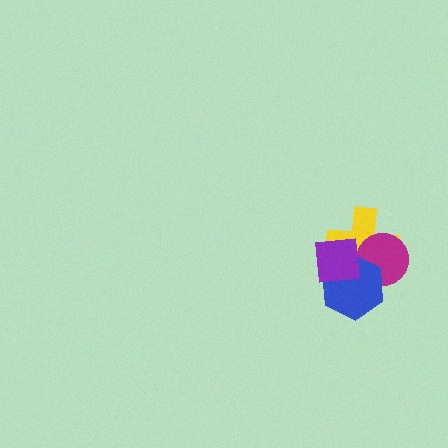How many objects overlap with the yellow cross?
3 objects overlap with the yellow cross.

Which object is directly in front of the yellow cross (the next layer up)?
The magenta circle is directly in front of the yellow cross.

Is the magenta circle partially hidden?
Yes, it is partially covered by another shape.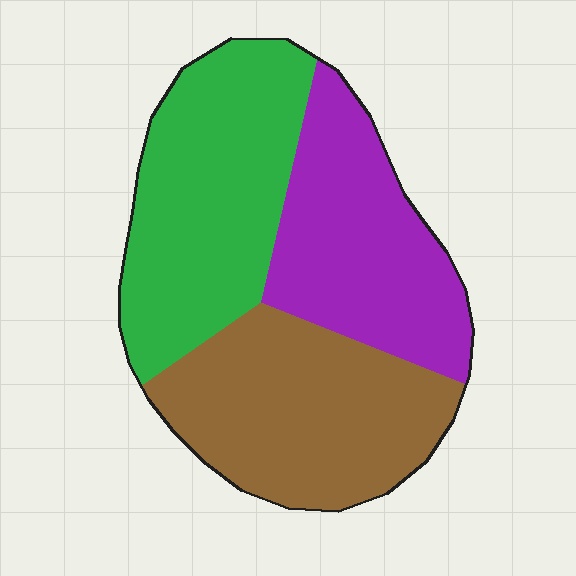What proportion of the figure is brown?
Brown takes up about one third (1/3) of the figure.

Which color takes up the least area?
Purple, at roughly 30%.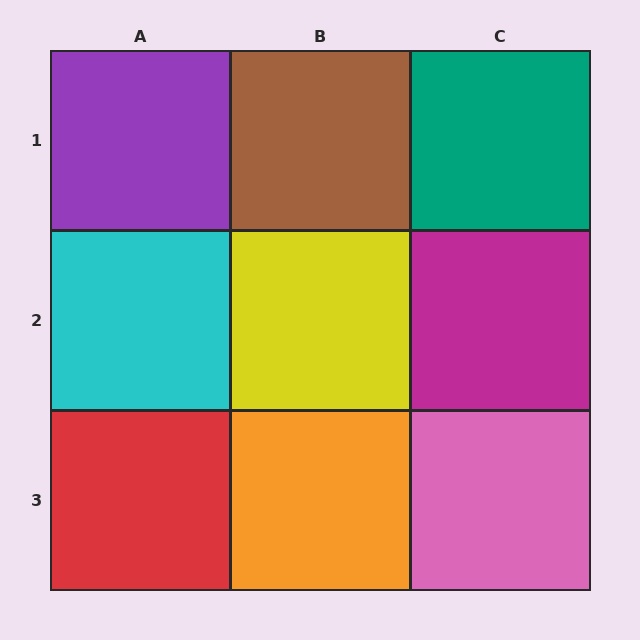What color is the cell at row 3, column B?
Orange.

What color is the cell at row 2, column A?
Cyan.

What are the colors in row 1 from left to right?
Purple, brown, teal.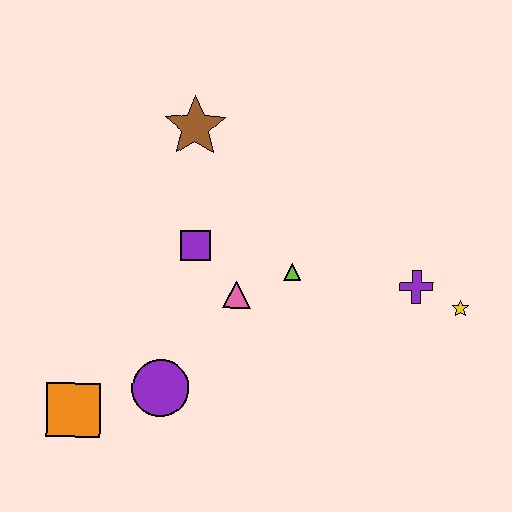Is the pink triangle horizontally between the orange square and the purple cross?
Yes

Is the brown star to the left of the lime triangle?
Yes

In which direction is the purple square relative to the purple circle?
The purple square is above the purple circle.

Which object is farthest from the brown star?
The yellow star is farthest from the brown star.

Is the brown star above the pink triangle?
Yes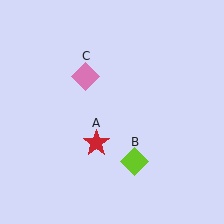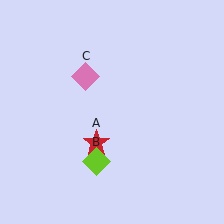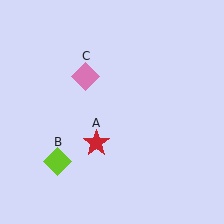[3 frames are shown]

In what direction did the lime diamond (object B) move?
The lime diamond (object B) moved left.